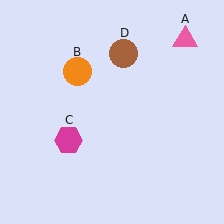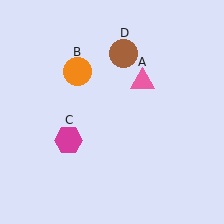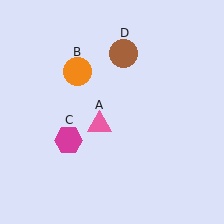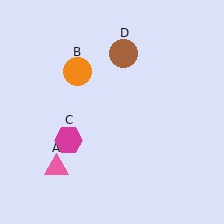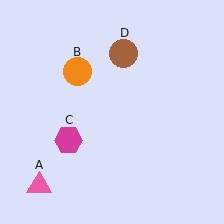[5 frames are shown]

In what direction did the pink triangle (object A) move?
The pink triangle (object A) moved down and to the left.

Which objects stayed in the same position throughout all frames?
Orange circle (object B) and magenta hexagon (object C) and brown circle (object D) remained stationary.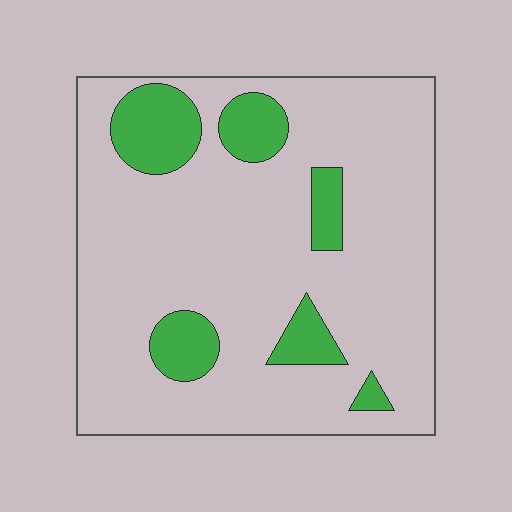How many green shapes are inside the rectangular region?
6.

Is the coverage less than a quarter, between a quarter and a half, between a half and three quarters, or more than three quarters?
Less than a quarter.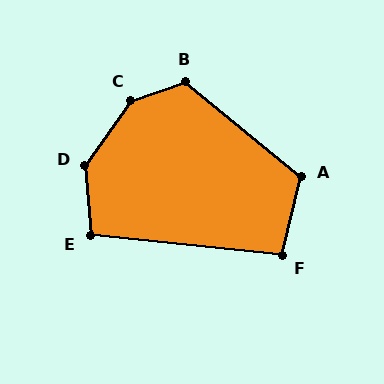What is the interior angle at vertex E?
Approximately 101 degrees (obtuse).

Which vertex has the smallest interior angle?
F, at approximately 98 degrees.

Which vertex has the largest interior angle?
C, at approximately 144 degrees.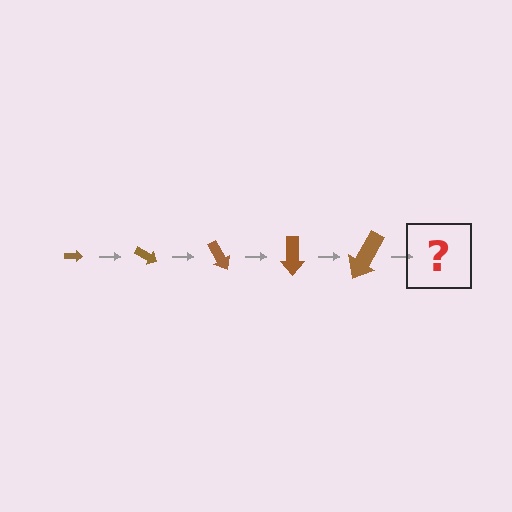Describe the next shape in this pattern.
It should be an arrow, larger than the previous one and rotated 150 degrees from the start.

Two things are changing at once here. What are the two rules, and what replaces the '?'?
The two rules are that the arrow grows larger each step and it rotates 30 degrees each step. The '?' should be an arrow, larger than the previous one and rotated 150 degrees from the start.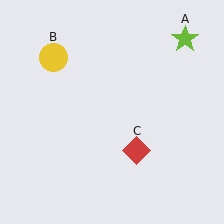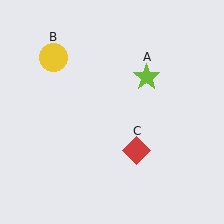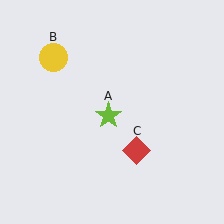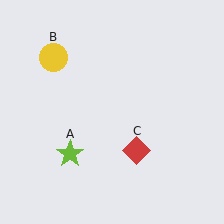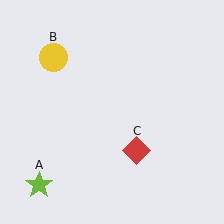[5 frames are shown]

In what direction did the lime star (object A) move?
The lime star (object A) moved down and to the left.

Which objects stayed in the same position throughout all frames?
Yellow circle (object B) and red diamond (object C) remained stationary.